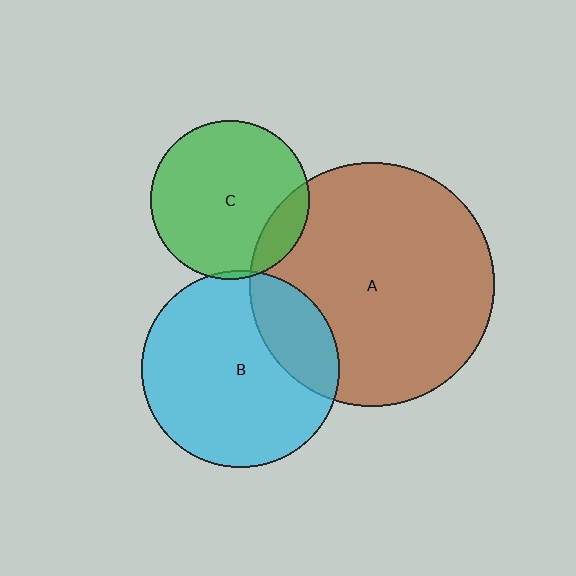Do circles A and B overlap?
Yes.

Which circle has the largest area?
Circle A (brown).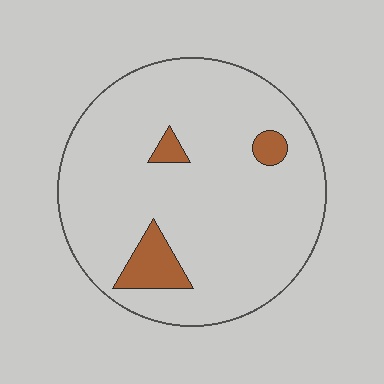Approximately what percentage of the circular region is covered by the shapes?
Approximately 10%.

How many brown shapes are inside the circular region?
3.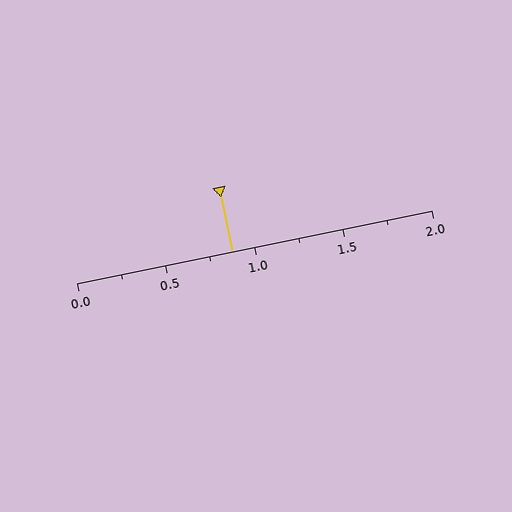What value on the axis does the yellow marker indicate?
The marker indicates approximately 0.88.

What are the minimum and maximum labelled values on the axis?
The axis runs from 0.0 to 2.0.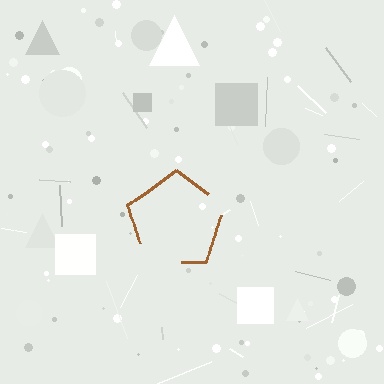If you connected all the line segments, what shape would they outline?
They would outline a pentagon.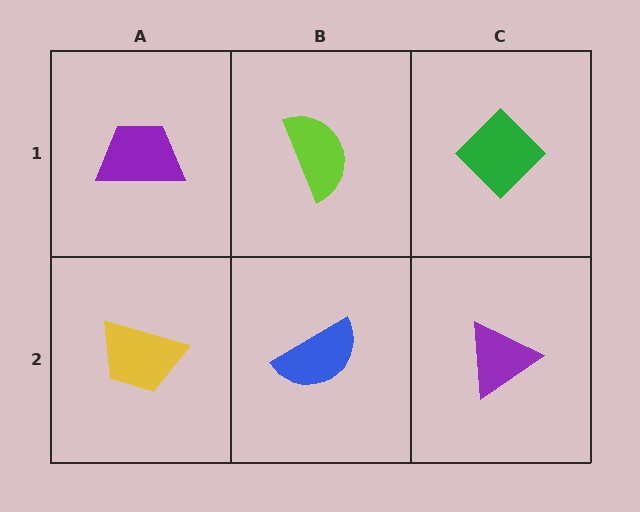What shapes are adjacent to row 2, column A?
A purple trapezoid (row 1, column A), a blue semicircle (row 2, column B).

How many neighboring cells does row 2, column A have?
2.